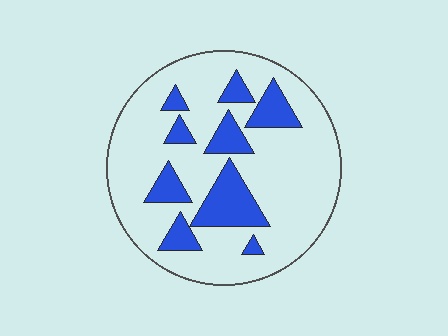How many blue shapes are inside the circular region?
9.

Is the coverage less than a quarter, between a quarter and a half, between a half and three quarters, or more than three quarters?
Less than a quarter.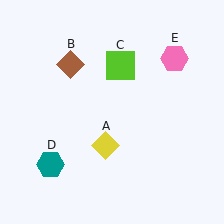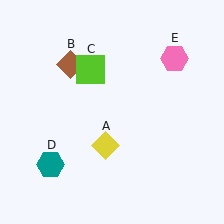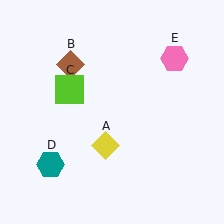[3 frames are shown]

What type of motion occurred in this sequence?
The lime square (object C) rotated counterclockwise around the center of the scene.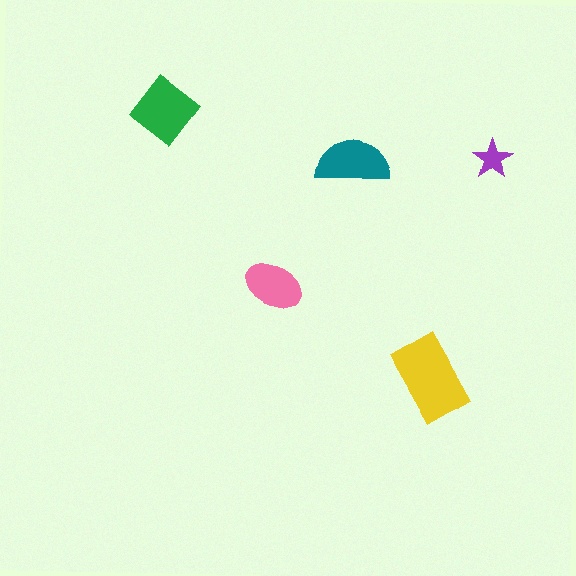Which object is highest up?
The green diamond is topmost.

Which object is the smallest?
The purple star.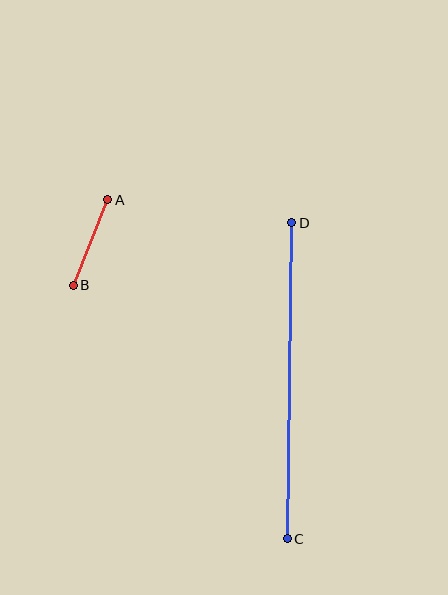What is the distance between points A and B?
The distance is approximately 92 pixels.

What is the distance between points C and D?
The distance is approximately 316 pixels.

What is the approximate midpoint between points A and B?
The midpoint is at approximately (90, 242) pixels.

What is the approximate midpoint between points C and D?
The midpoint is at approximately (290, 381) pixels.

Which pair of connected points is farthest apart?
Points C and D are farthest apart.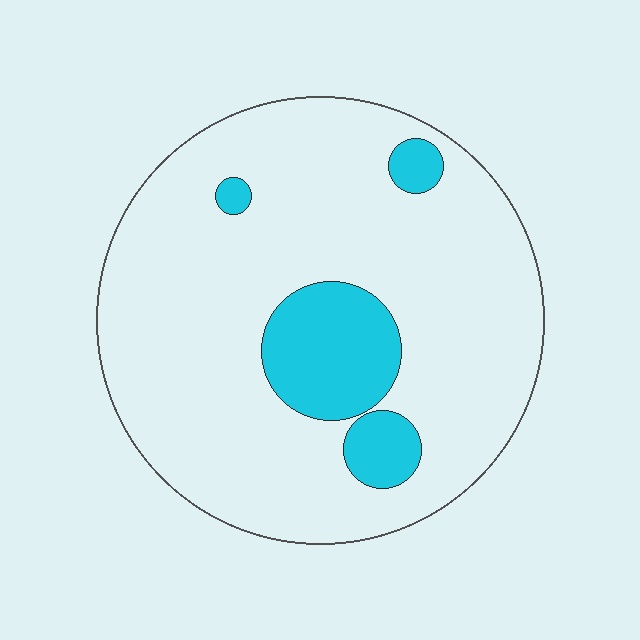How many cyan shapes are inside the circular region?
4.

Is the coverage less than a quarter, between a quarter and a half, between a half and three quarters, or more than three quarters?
Less than a quarter.